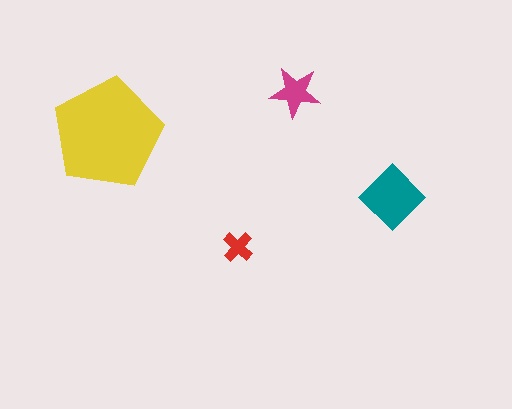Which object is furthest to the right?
The teal diamond is rightmost.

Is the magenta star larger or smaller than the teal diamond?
Smaller.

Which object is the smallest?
The red cross.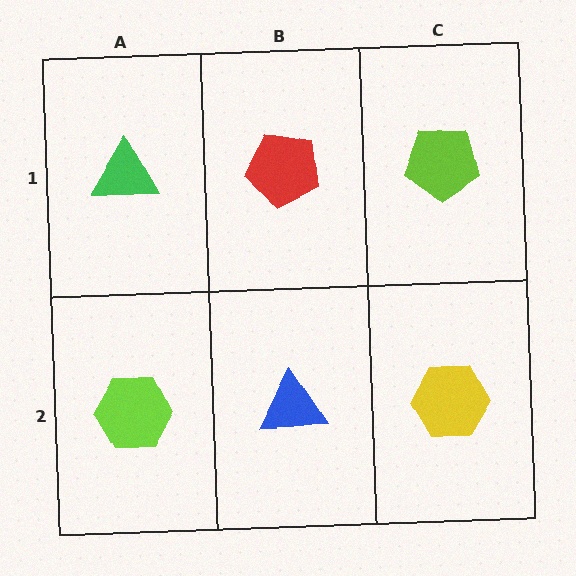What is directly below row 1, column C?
A yellow hexagon.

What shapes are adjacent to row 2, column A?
A green triangle (row 1, column A), a blue triangle (row 2, column B).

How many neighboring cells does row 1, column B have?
3.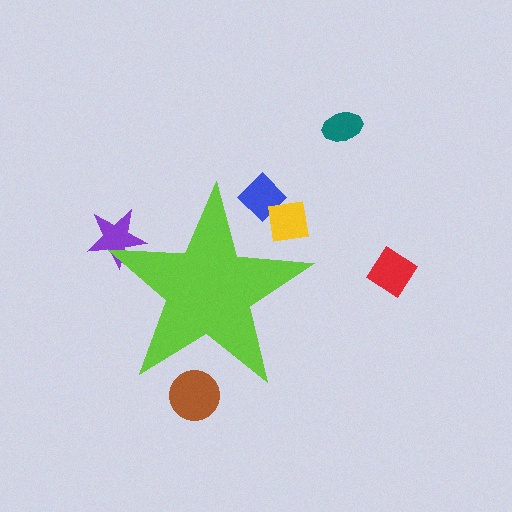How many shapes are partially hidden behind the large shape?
4 shapes are partially hidden.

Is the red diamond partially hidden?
No, the red diamond is fully visible.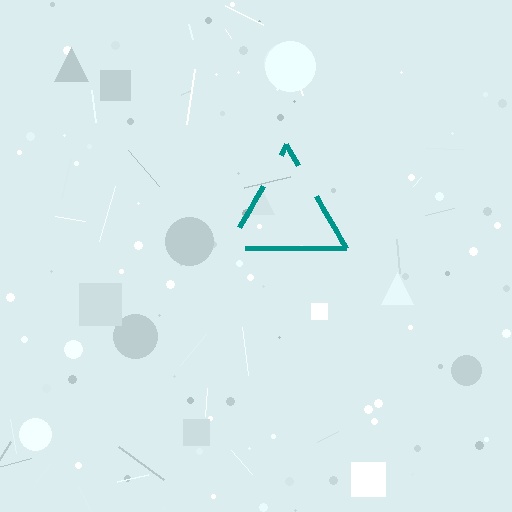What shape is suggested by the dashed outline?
The dashed outline suggests a triangle.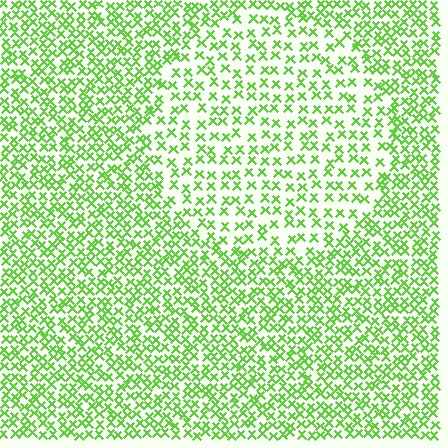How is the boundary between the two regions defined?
The boundary is defined by a change in element density (approximately 1.8x ratio). All elements are the same color, size, and shape.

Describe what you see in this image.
The image contains small lime elements arranged at two different densities. A circle-shaped region is visible where the elements are less densely packed than the surrounding area.